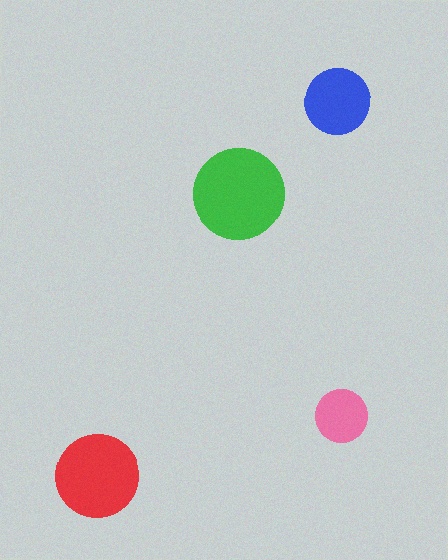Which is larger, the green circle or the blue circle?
The green one.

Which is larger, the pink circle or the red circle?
The red one.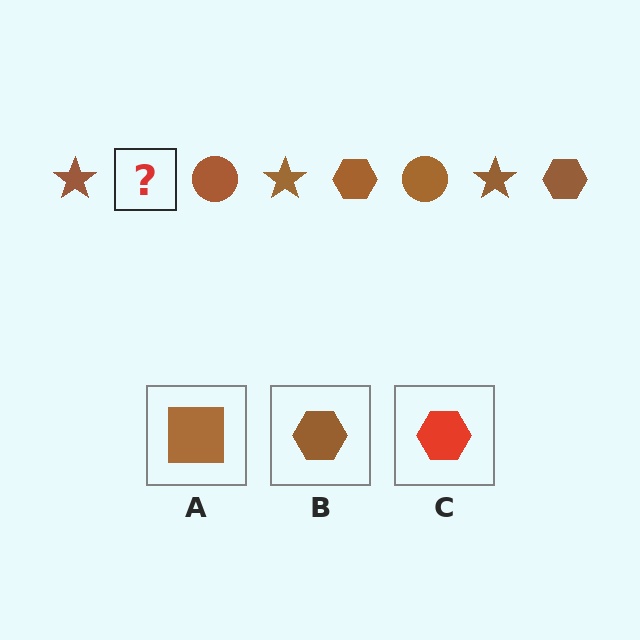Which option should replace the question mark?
Option B.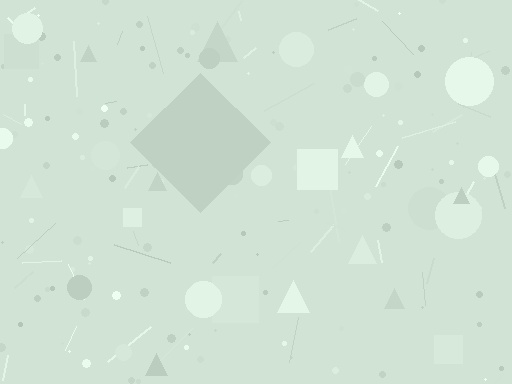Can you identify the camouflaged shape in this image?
The camouflaged shape is a diamond.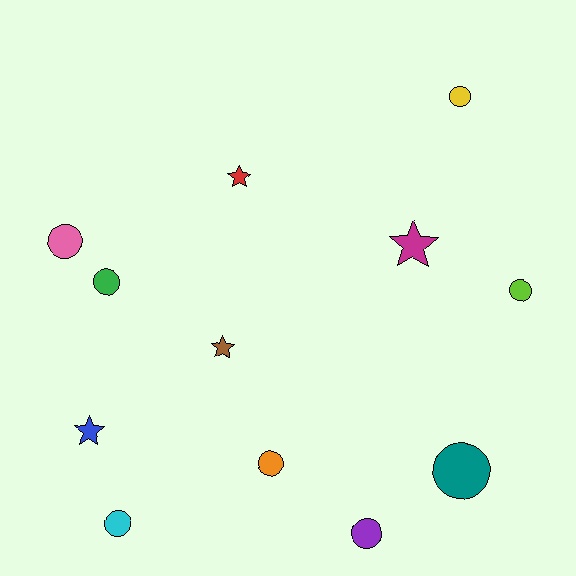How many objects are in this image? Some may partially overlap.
There are 12 objects.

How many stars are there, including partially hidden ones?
There are 4 stars.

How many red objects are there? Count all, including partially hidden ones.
There is 1 red object.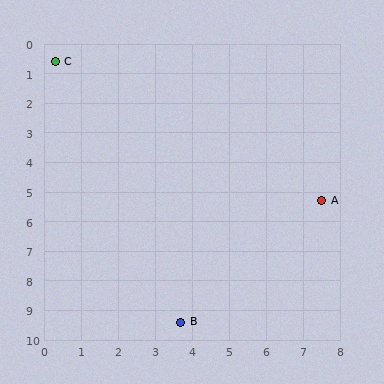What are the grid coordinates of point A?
Point A is at approximately (7.5, 5.3).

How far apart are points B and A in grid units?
Points B and A are about 5.6 grid units apart.